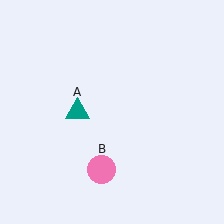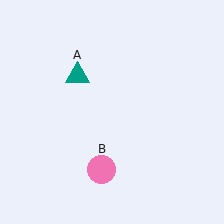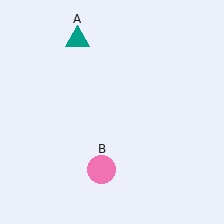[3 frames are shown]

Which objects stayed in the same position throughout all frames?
Pink circle (object B) remained stationary.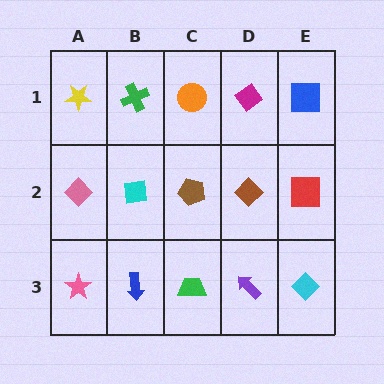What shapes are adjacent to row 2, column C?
An orange circle (row 1, column C), a green trapezoid (row 3, column C), a cyan square (row 2, column B), a brown diamond (row 2, column D).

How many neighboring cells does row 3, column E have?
2.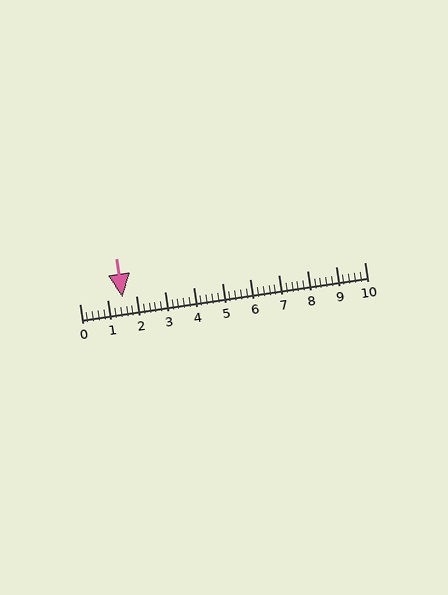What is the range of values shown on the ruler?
The ruler shows values from 0 to 10.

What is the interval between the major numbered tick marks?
The major tick marks are spaced 1 units apart.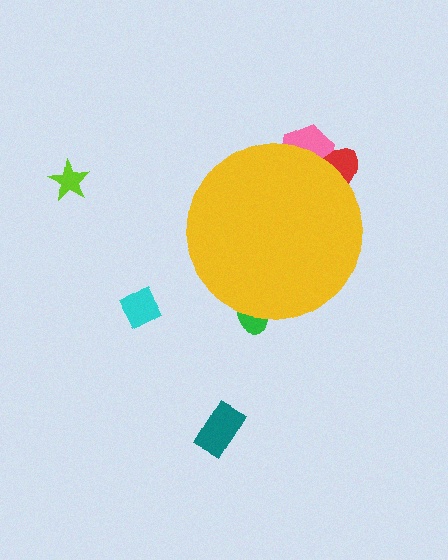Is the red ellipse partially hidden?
Yes, the red ellipse is partially hidden behind the yellow circle.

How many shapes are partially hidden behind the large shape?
3 shapes are partially hidden.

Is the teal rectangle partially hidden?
No, the teal rectangle is fully visible.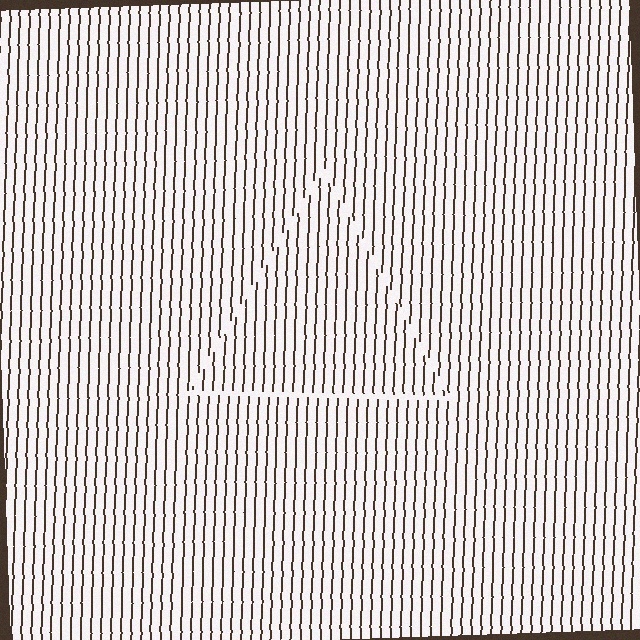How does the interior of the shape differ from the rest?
The interior of the shape contains the same grating, shifted by half a period — the contour is defined by the phase discontinuity where line-ends from the inner and outer gratings abut.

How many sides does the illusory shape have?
3 sides — the line-ends trace a triangle.